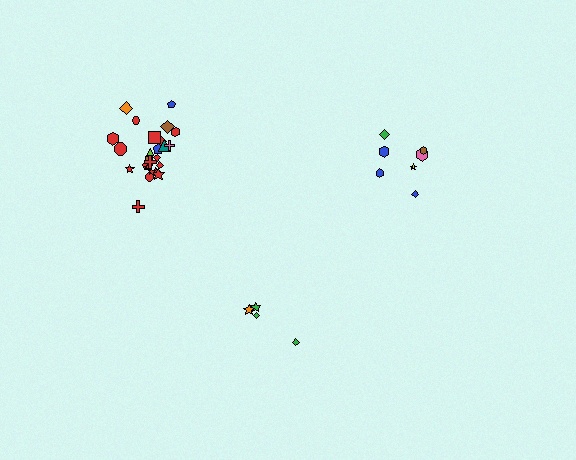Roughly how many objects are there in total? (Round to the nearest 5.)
Roughly 35 objects in total.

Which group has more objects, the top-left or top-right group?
The top-left group.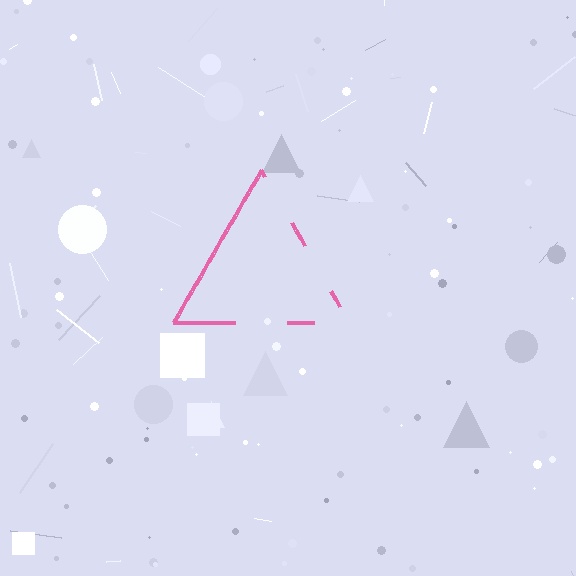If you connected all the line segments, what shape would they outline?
They would outline a triangle.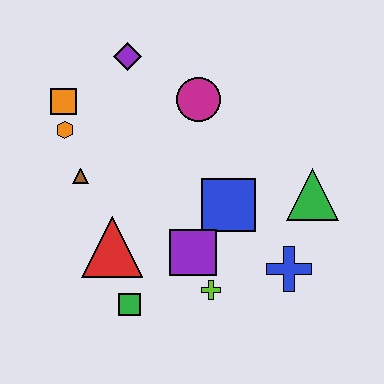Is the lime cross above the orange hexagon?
No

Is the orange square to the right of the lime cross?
No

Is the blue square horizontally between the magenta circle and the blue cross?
Yes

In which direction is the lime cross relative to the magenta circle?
The lime cross is below the magenta circle.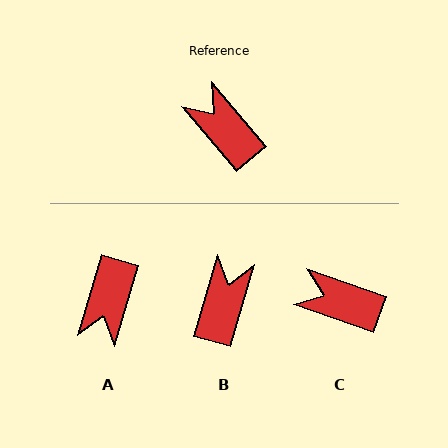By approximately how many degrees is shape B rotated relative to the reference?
Approximately 56 degrees clockwise.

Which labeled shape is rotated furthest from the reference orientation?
A, about 123 degrees away.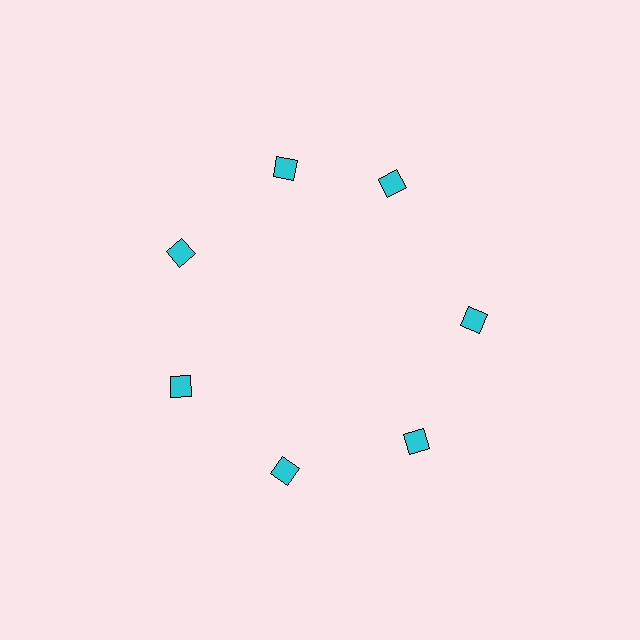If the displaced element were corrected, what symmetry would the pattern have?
It would have 7-fold rotational symmetry — the pattern would map onto itself every 51 degrees.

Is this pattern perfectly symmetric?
No. The 7 cyan diamonds are arranged in a ring, but one element near the 1 o'clock position is rotated out of alignment along the ring, breaking the 7-fold rotational symmetry.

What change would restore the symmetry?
The symmetry would be restored by rotating it back into even spacing with its neighbors so that all 7 diamonds sit at equal angles and equal distance from the center.